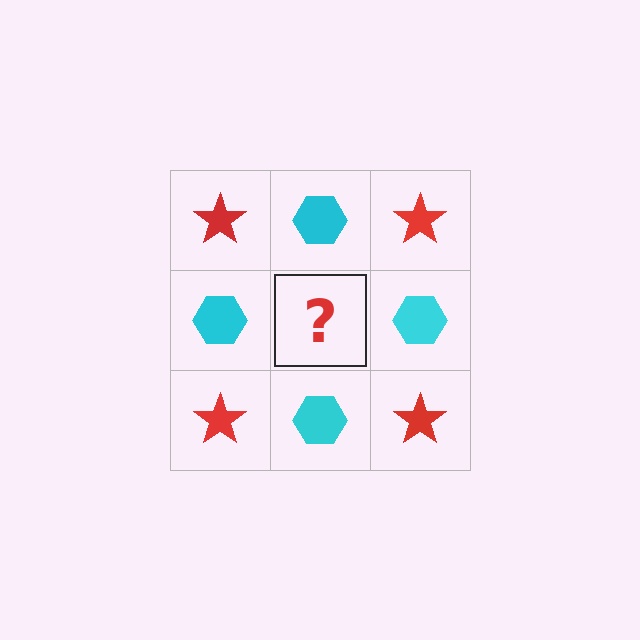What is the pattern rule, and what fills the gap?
The rule is that it alternates red star and cyan hexagon in a checkerboard pattern. The gap should be filled with a red star.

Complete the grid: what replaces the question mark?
The question mark should be replaced with a red star.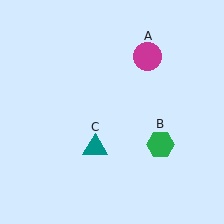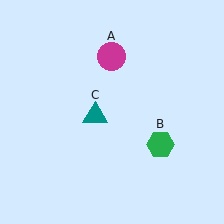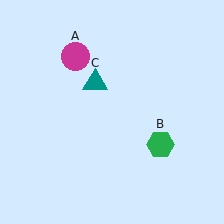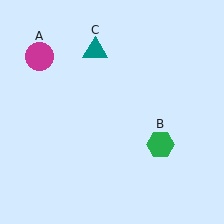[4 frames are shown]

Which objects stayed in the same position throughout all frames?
Green hexagon (object B) remained stationary.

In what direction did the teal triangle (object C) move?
The teal triangle (object C) moved up.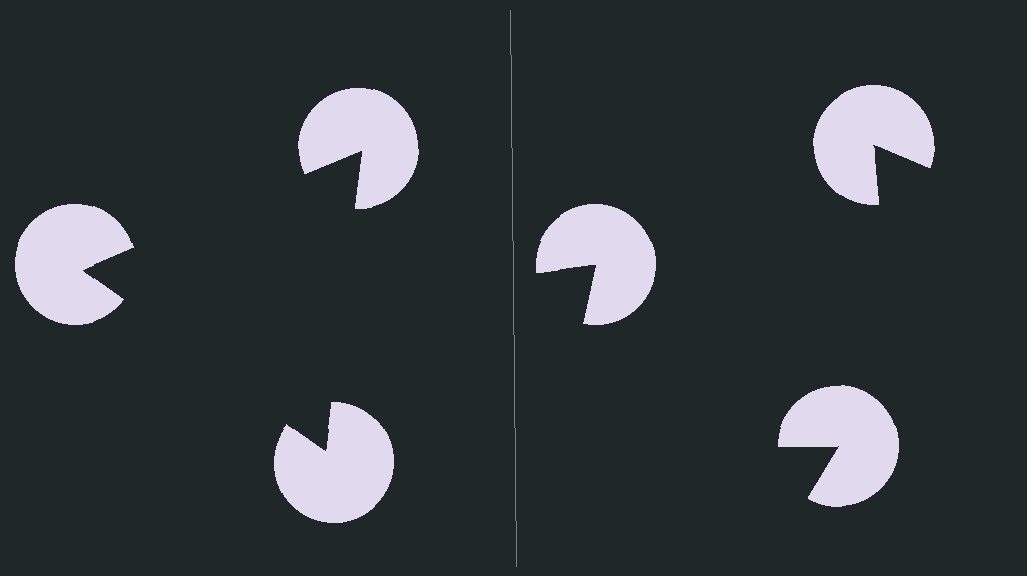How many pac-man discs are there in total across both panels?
6 — 3 on each side.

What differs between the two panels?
The pac-man discs are positioned identically on both sides; only the wedge orientations differ. On the left they align to a triangle; on the right they are misaligned.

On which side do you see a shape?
An illusory triangle appears on the left side. On the right side the wedge cuts are rotated, so no coherent shape forms.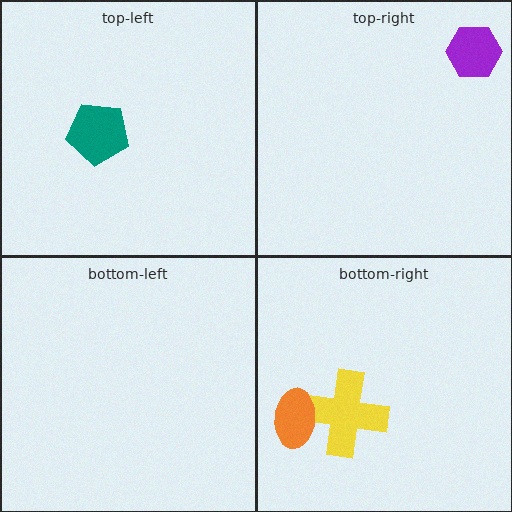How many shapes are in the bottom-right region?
2.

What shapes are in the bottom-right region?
The yellow cross, the orange ellipse.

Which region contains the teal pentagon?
The top-left region.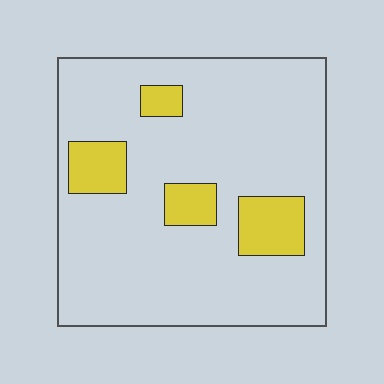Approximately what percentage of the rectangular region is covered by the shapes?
Approximately 15%.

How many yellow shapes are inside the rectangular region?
4.